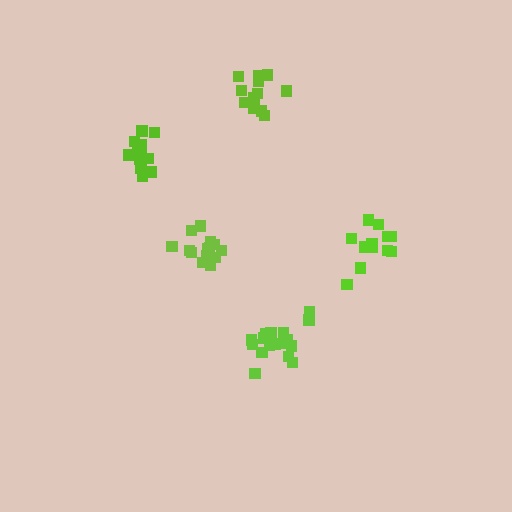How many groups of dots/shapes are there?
There are 5 groups.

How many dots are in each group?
Group 1: 15 dots, Group 2: 12 dots, Group 3: 15 dots, Group 4: 17 dots, Group 5: 12 dots (71 total).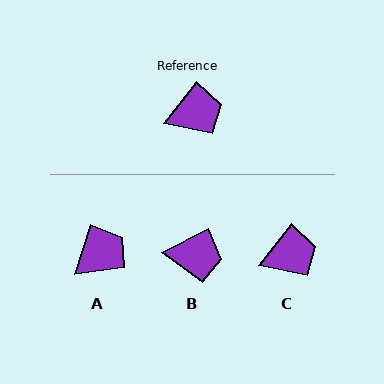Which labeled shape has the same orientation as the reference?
C.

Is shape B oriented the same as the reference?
No, it is off by about 24 degrees.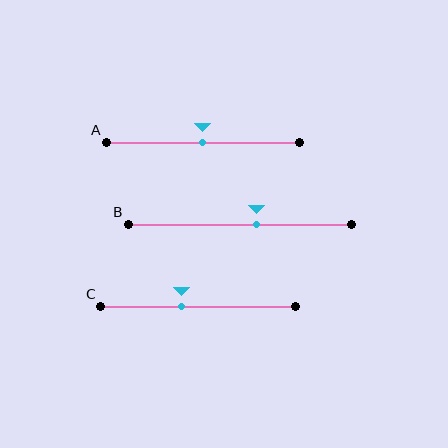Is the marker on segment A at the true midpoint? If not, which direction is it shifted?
Yes, the marker on segment A is at the true midpoint.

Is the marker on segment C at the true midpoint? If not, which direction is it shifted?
No, the marker on segment C is shifted to the left by about 8% of the segment length.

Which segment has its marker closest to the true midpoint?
Segment A has its marker closest to the true midpoint.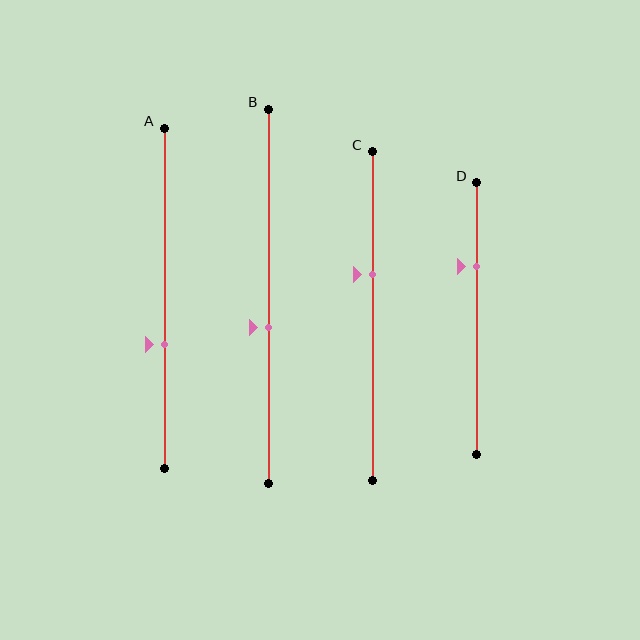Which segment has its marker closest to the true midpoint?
Segment B has its marker closest to the true midpoint.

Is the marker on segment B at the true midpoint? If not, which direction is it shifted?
No, the marker on segment B is shifted downward by about 8% of the segment length.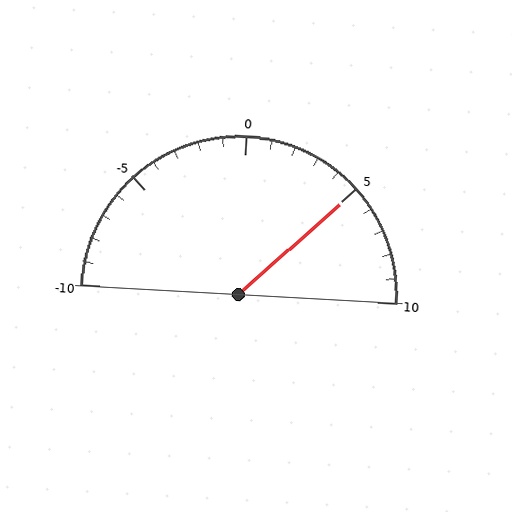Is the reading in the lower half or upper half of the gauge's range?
The reading is in the upper half of the range (-10 to 10).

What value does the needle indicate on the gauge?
The needle indicates approximately 5.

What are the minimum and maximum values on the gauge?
The gauge ranges from -10 to 10.